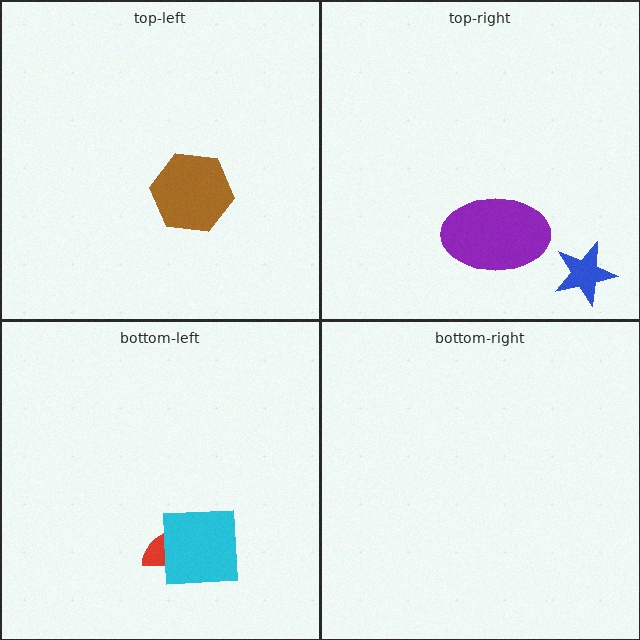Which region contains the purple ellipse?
The top-right region.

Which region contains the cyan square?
The bottom-left region.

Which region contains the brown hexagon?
The top-left region.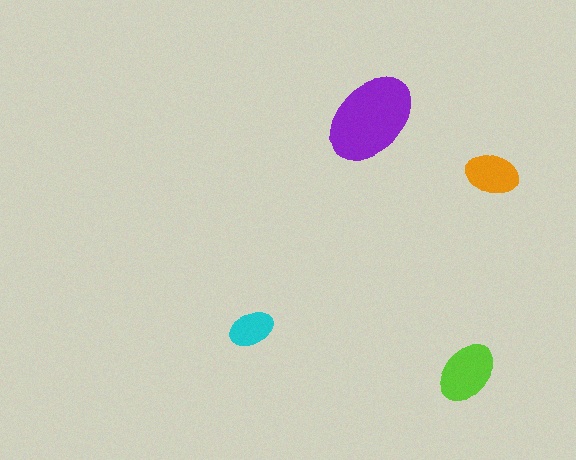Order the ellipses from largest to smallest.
the purple one, the lime one, the orange one, the cyan one.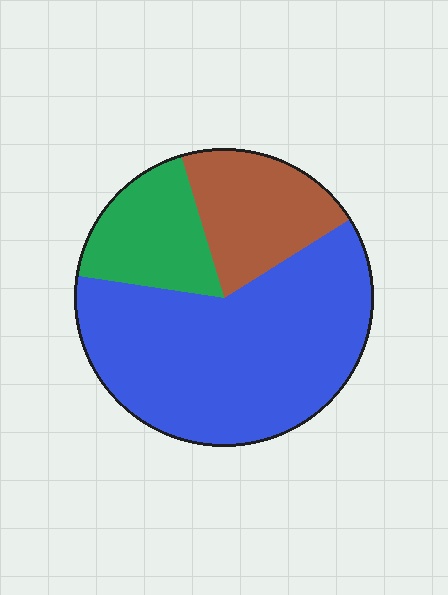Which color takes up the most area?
Blue, at roughly 60%.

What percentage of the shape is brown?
Brown covers roughly 20% of the shape.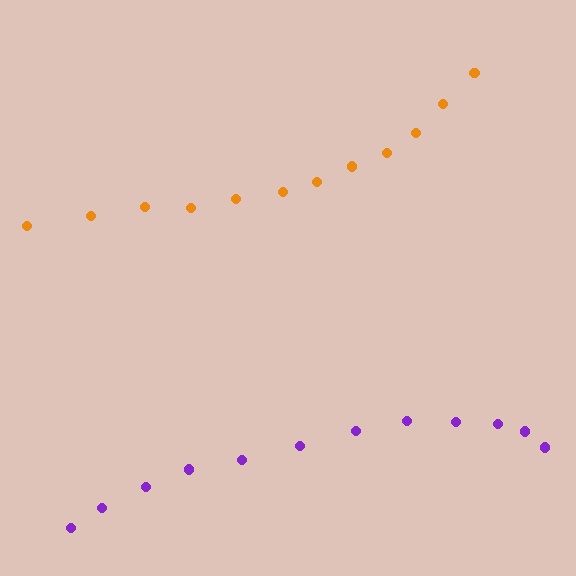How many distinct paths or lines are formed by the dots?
There are 2 distinct paths.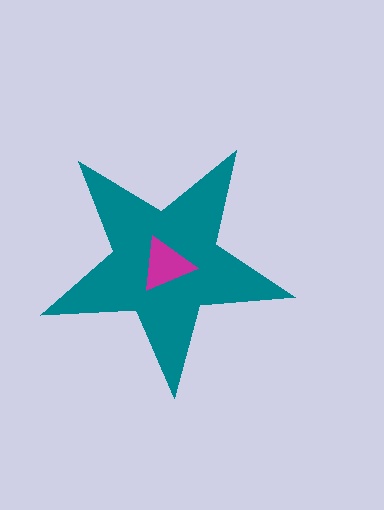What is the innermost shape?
The magenta triangle.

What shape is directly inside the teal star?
The magenta triangle.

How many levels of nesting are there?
2.